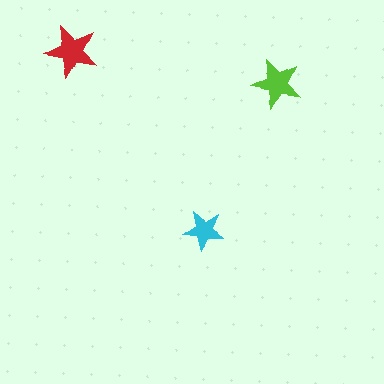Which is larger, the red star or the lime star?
The red one.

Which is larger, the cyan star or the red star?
The red one.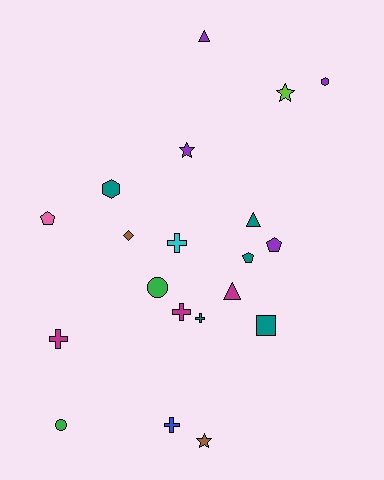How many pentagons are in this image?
There are 3 pentagons.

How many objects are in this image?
There are 20 objects.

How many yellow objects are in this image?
There are no yellow objects.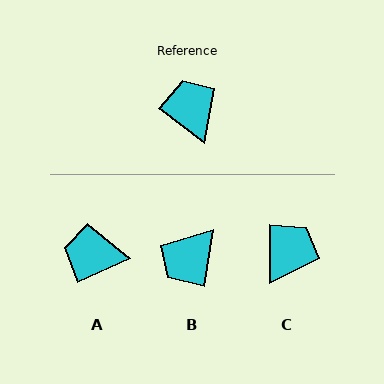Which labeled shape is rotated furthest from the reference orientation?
B, about 117 degrees away.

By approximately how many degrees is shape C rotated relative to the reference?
Approximately 53 degrees clockwise.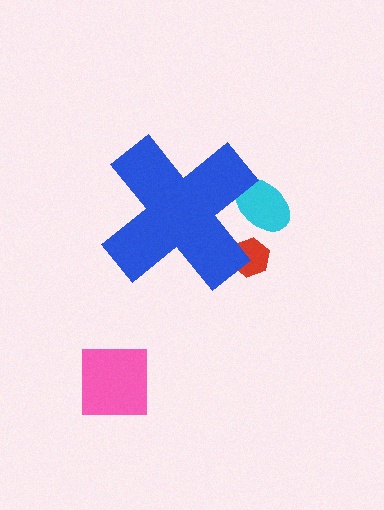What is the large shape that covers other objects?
A blue cross.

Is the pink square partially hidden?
No, the pink square is fully visible.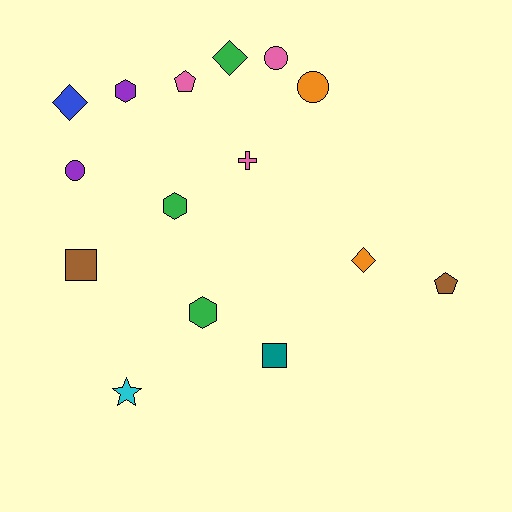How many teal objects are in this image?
There is 1 teal object.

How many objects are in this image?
There are 15 objects.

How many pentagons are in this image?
There are 2 pentagons.